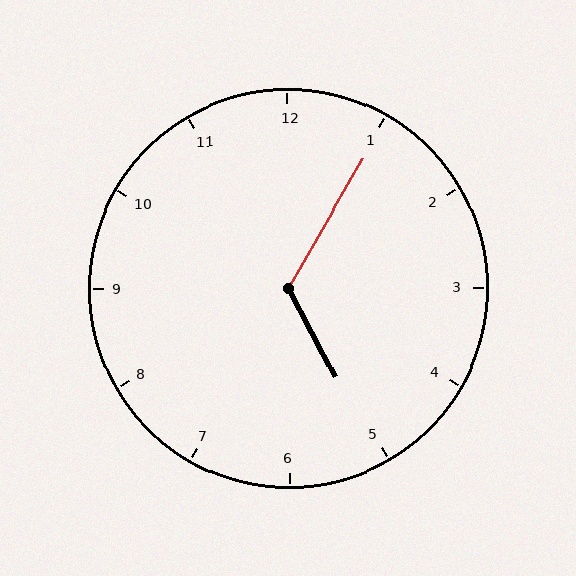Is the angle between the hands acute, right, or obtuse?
It is obtuse.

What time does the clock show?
5:05.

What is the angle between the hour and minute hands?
Approximately 122 degrees.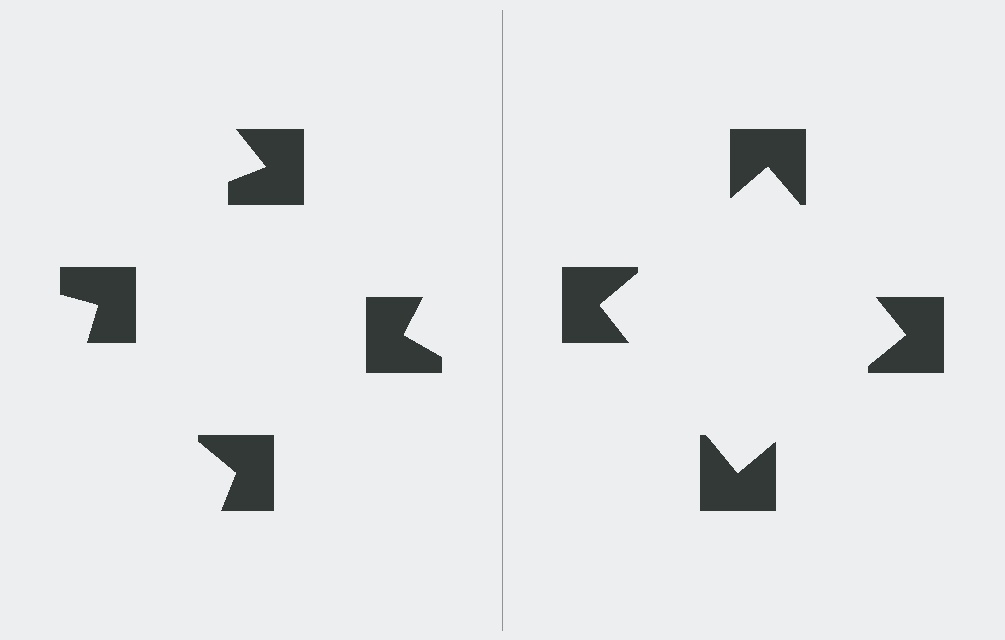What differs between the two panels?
The notched squares are positioned identically on both sides; only the wedge orientations differ. On the right they align to a square; on the left they are misaligned.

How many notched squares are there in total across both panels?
8 — 4 on each side.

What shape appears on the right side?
An illusory square.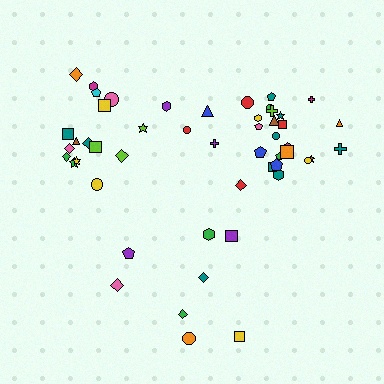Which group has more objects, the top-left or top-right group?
The top-right group.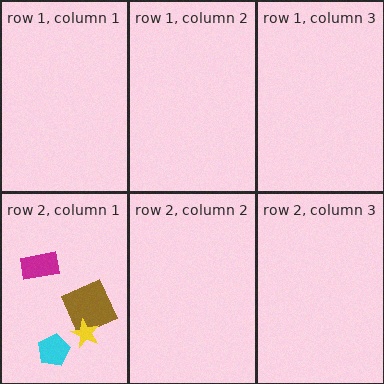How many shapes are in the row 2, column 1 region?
4.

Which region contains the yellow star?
The row 2, column 1 region.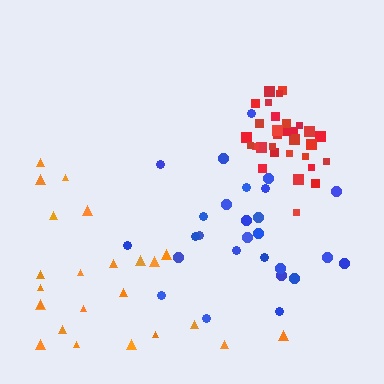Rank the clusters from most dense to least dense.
red, blue, orange.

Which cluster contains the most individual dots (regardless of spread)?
Red (32).